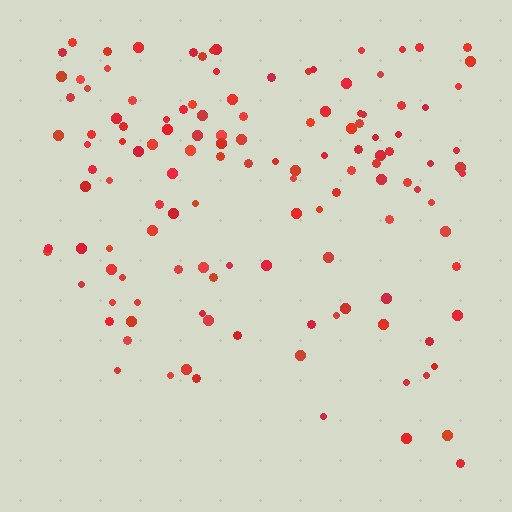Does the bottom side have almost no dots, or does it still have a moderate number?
Still a moderate number, just noticeably fewer than the top.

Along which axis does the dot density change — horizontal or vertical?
Vertical.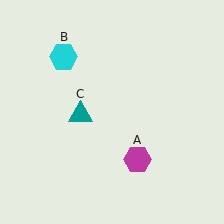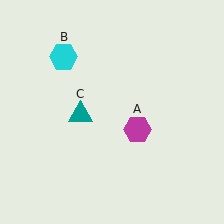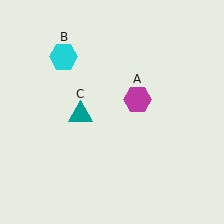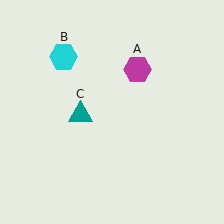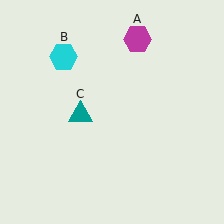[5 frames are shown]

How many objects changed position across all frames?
1 object changed position: magenta hexagon (object A).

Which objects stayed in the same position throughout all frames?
Cyan hexagon (object B) and teal triangle (object C) remained stationary.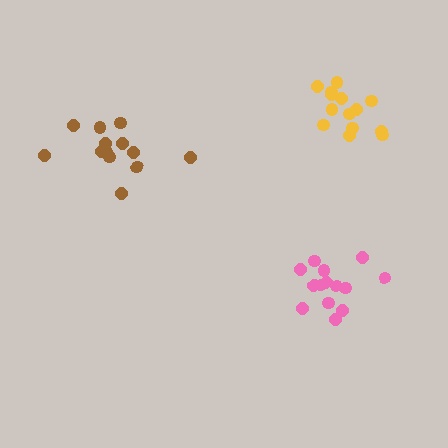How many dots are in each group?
Group 1: 13 dots, Group 2: 14 dots, Group 3: 14 dots (41 total).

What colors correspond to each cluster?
The clusters are colored: brown, pink, yellow.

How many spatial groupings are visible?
There are 3 spatial groupings.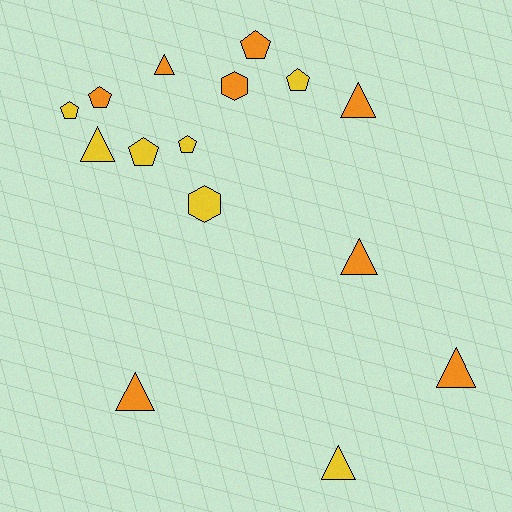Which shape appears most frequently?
Triangle, with 7 objects.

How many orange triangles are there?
There are 5 orange triangles.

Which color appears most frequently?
Orange, with 8 objects.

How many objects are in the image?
There are 15 objects.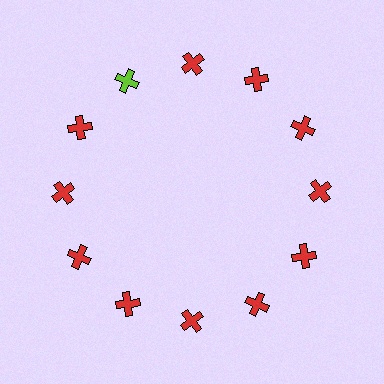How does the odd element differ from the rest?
It has a different color: lime instead of red.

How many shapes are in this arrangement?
There are 12 shapes arranged in a ring pattern.